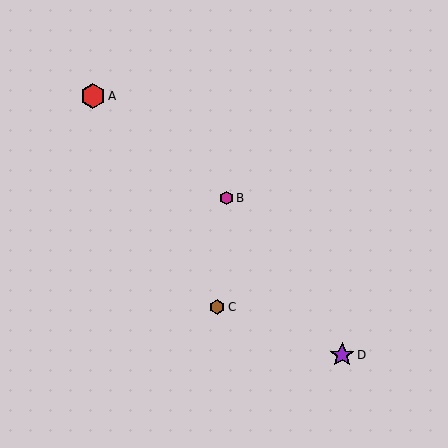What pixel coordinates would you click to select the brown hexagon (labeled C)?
Click at (217, 307) to select the brown hexagon C.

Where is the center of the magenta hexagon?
The center of the magenta hexagon is at (226, 198).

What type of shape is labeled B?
Shape B is a magenta hexagon.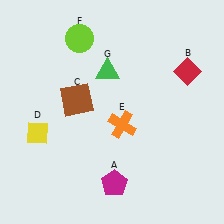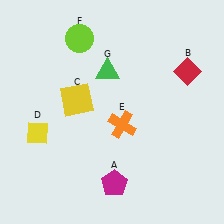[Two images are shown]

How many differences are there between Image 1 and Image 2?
There is 1 difference between the two images.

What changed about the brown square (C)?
In Image 1, C is brown. In Image 2, it changed to yellow.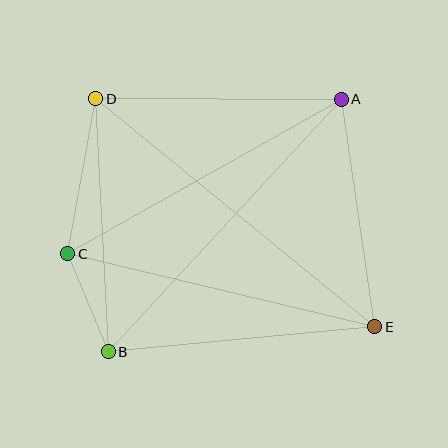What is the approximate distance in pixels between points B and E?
The distance between B and E is approximately 268 pixels.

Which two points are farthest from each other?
Points D and E are farthest from each other.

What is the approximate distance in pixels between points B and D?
The distance between B and D is approximately 253 pixels.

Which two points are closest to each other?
Points B and C are closest to each other.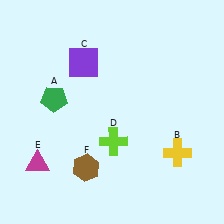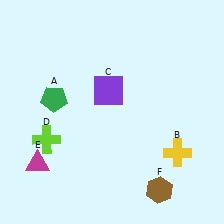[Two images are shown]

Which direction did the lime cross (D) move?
The lime cross (D) moved left.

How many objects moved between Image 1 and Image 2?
3 objects moved between the two images.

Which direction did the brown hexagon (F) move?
The brown hexagon (F) moved right.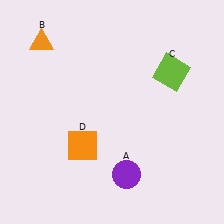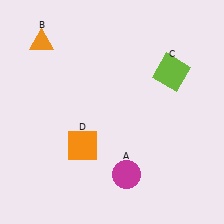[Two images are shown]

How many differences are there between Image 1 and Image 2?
There is 1 difference between the two images.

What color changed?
The circle (A) changed from purple in Image 1 to magenta in Image 2.